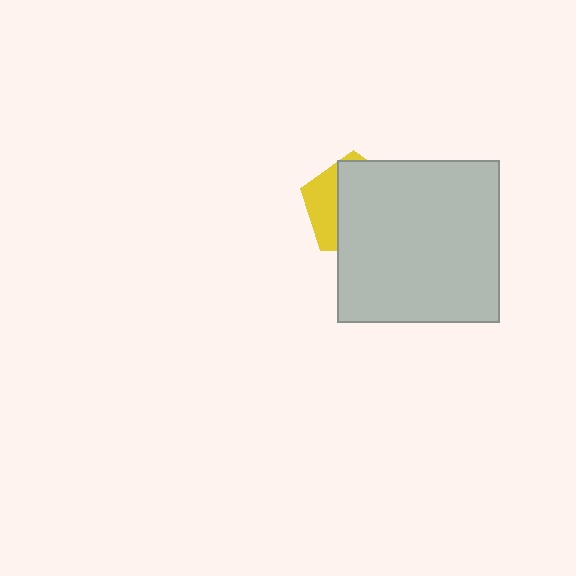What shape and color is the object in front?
The object in front is a light gray square.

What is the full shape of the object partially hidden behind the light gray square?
The partially hidden object is a yellow pentagon.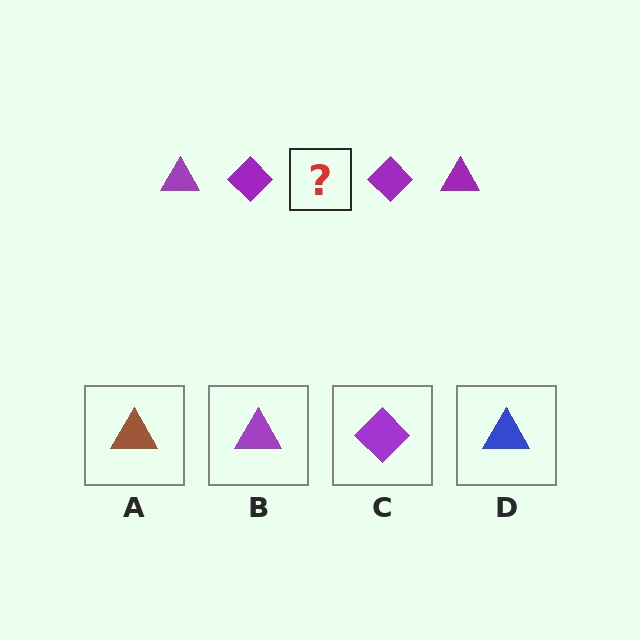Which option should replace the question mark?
Option B.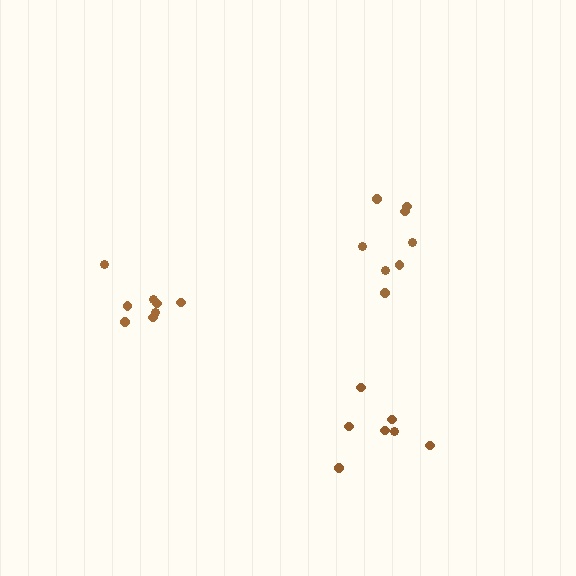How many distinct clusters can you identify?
There are 3 distinct clusters.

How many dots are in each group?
Group 1: 8 dots, Group 2: 8 dots, Group 3: 7 dots (23 total).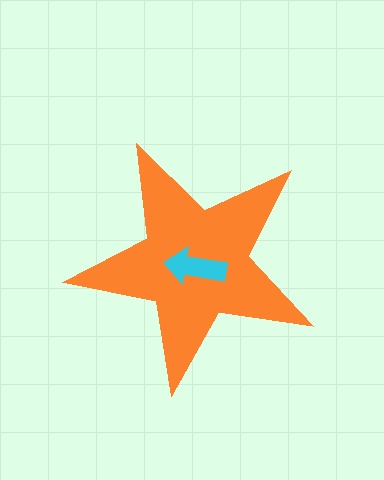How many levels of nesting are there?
2.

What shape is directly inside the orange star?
The cyan arrow.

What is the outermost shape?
The orange star.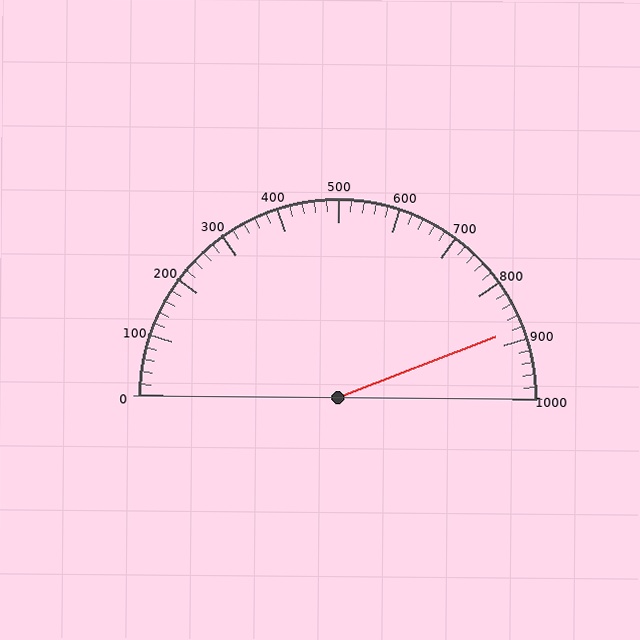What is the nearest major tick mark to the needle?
The nearest major tick mark is 900.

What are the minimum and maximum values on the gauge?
The gauge ranges from 0 to 1000.